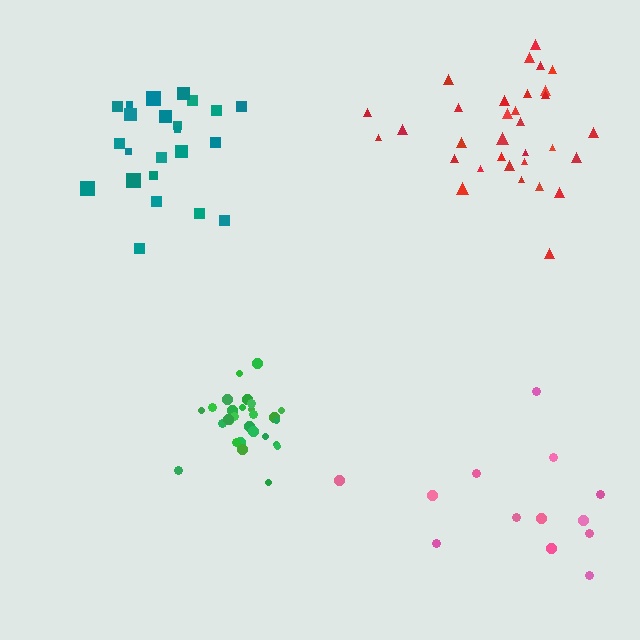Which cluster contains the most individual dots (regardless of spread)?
Red (32).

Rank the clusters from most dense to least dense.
green, red, teal, pink.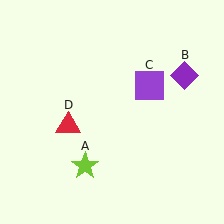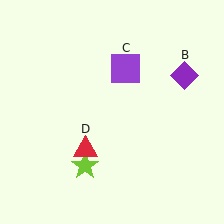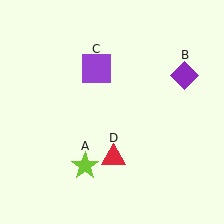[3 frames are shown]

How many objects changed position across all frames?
2 objects changed position: purple square (object C), red triangle (object D).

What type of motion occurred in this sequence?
The purple square (object C), red triangle (object D) rotated counterclockwise around the center of the scene.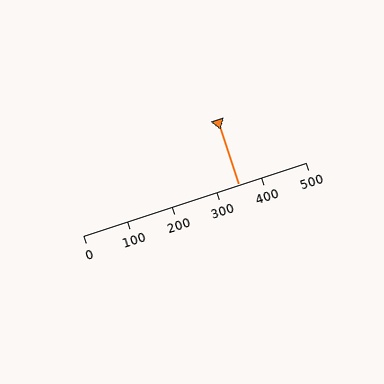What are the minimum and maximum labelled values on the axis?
The axis runs from 0 to 500.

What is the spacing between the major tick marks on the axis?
The major ticks are spaced 100 apart.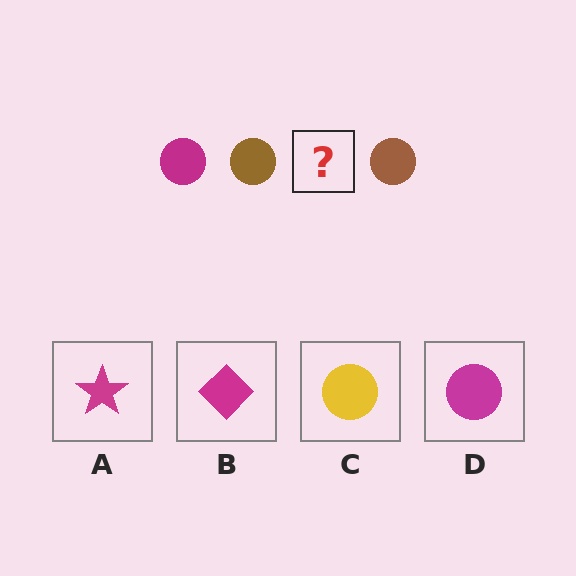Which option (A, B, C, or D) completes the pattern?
D.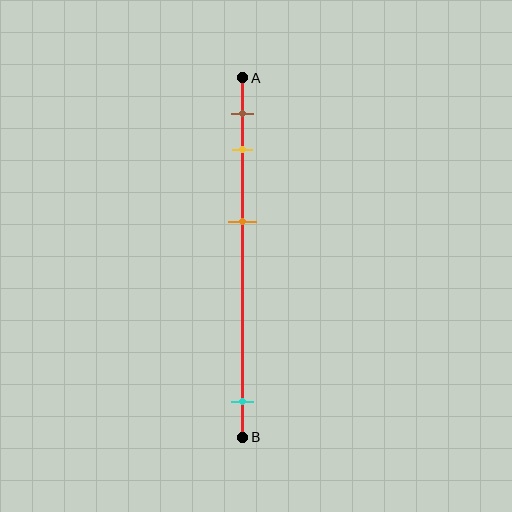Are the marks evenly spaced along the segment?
No, the marks are not evenly spaced.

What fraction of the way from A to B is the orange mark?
The orange mark is approximately 40% (0.4) of the way from A to B.